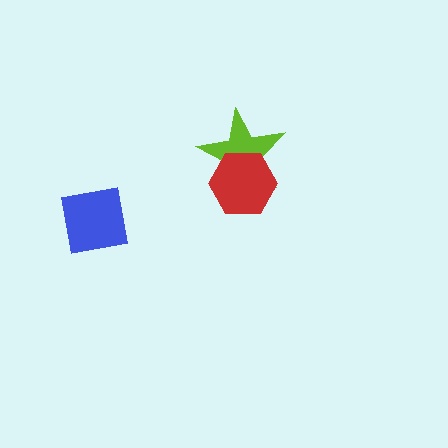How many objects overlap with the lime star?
1 object overlaps with the lime star.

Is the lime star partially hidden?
Yes, it is partially covered by another shape.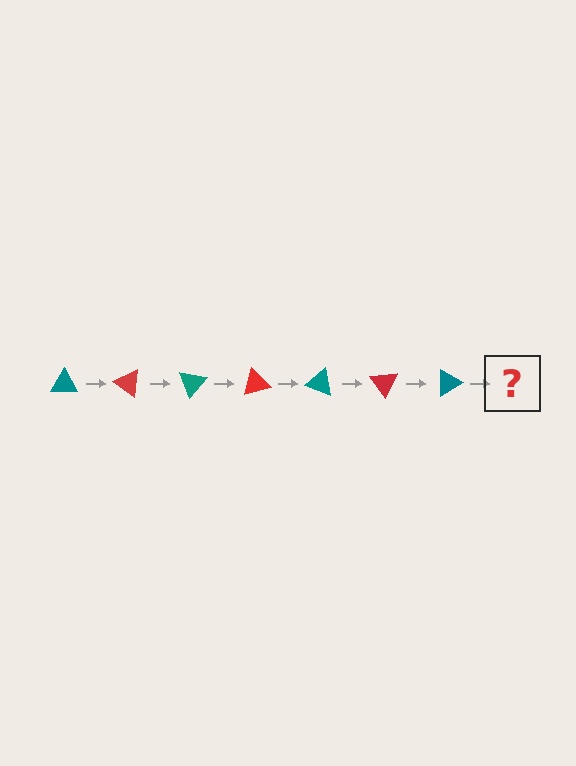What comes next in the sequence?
The next element should be a red triangle, rotated 245 degrees from the start.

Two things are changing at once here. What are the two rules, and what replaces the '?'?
The two rules are that it rotates 35 degrees each step and the color cycles through teal and red. The '?' should be a red triangle, rotated 245 degrees from the start.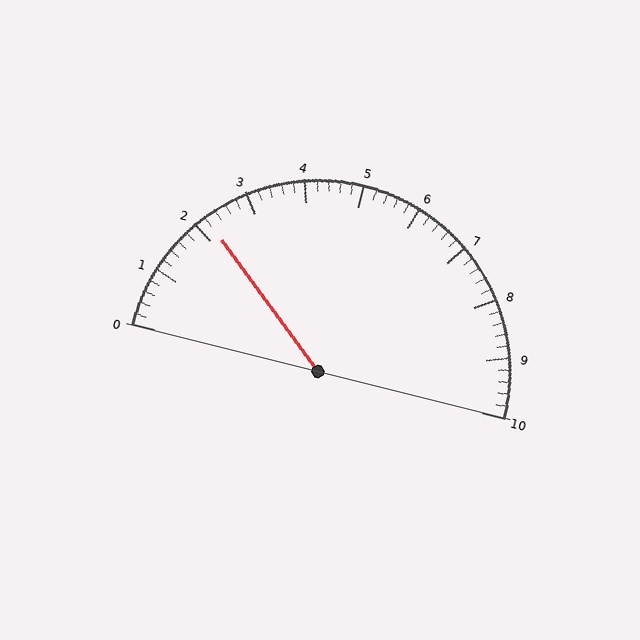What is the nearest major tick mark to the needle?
The nearest major tick mark is 2.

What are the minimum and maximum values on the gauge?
The gauge ranges from 0 to 10.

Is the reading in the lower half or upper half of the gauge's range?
The reading is in the lower half of the range (0 to 10).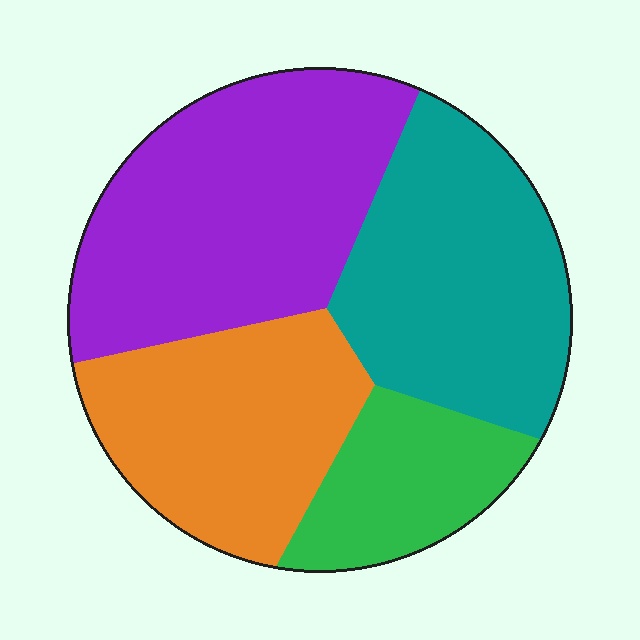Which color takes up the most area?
Purple, at roughly 35%.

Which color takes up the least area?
Green, at roughly 15%.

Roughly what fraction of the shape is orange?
Orange covers roughly 25% of the shape.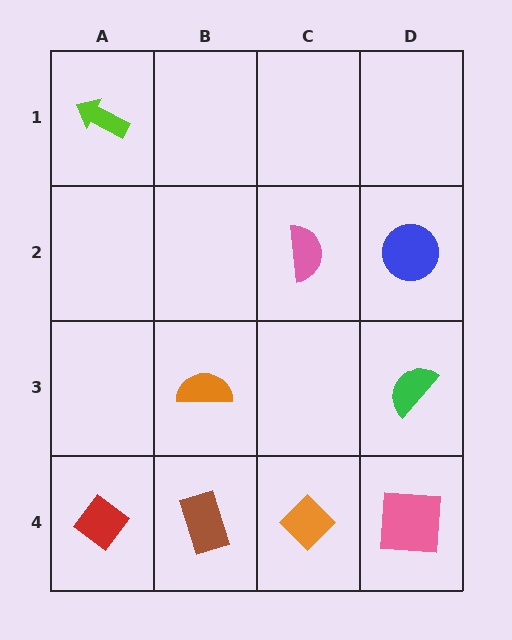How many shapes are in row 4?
4 shapes.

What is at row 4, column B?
A brown rectangle.